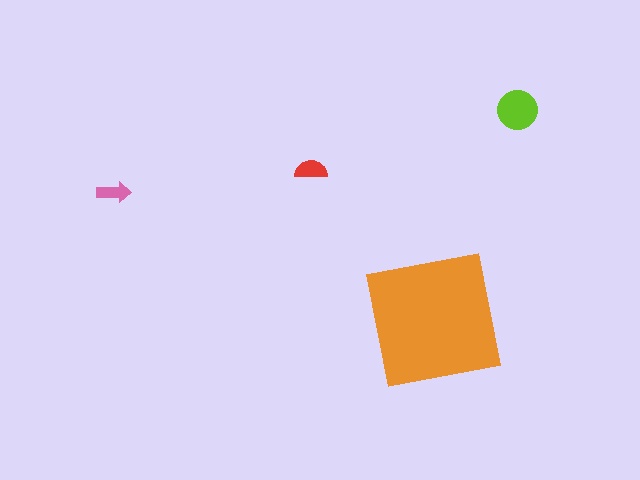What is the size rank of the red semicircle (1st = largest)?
3rd.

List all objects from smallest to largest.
The pink arrow, the red semicircle, the lime circle, the orange square.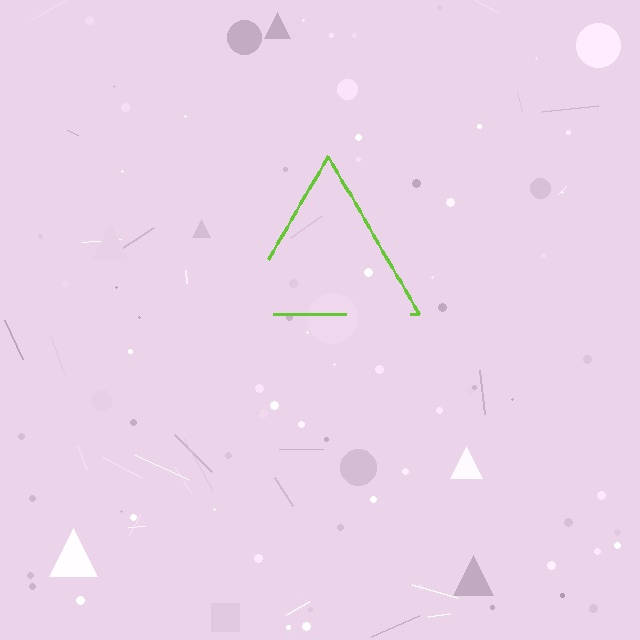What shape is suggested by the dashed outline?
The dashed outline suggests a triangle.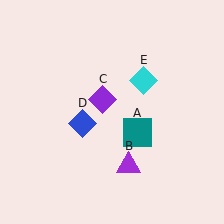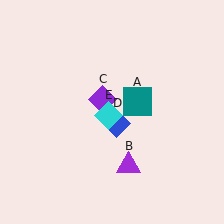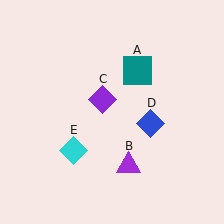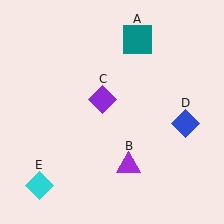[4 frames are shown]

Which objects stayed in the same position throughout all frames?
Purple triangle (object B) and purple diamond (object C) remained stationary.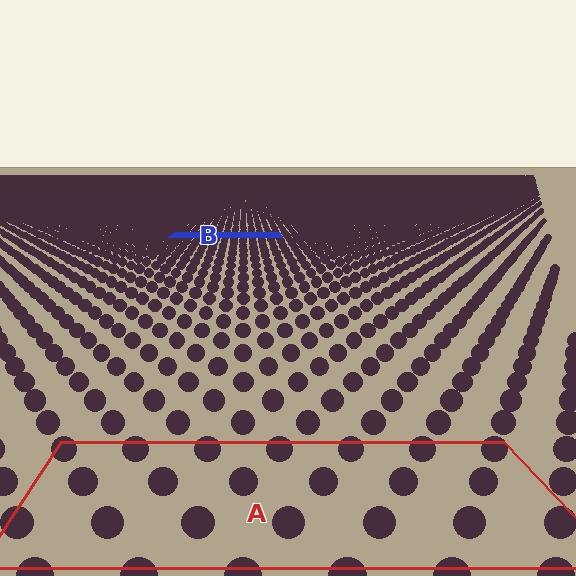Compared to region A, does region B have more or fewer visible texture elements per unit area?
Region B has more texture elements per unit area — they are packed more densely because it is farther away.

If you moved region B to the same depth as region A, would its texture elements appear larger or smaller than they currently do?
They would appear larger. At a closer depth, the same texture elements are projected at a bigger on-screen size.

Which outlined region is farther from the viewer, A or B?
Region B is farther from the viewer — the texture elements inside it appear smaller and more densely packed.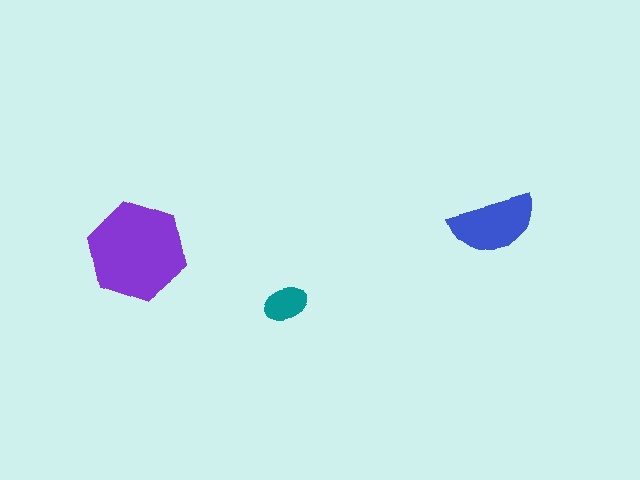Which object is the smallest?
The teal ellipse.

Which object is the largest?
The purple hexagon.